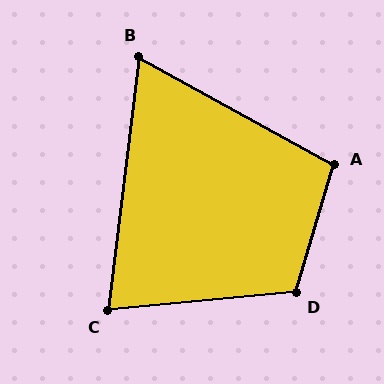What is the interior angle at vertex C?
Approximately 78 degrees (acute).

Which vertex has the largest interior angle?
D, at approximately 112 degrees.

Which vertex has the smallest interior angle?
B, at approximately 68 degrees.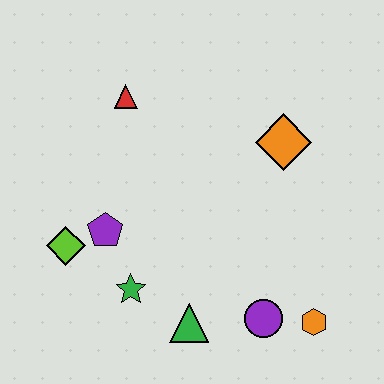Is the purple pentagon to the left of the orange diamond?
Yes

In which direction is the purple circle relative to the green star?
The purple circle is to the right of the green star.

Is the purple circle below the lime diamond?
Yes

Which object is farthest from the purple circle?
The red triangle is farthest from the purple circle.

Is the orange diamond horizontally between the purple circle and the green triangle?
No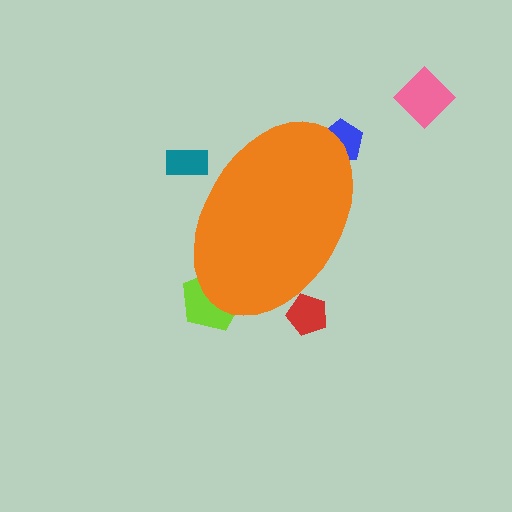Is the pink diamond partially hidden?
No, the pink diamond is fully visible.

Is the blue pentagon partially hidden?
Yes, the blue pentagon is partially hidden behind the orange ellipse.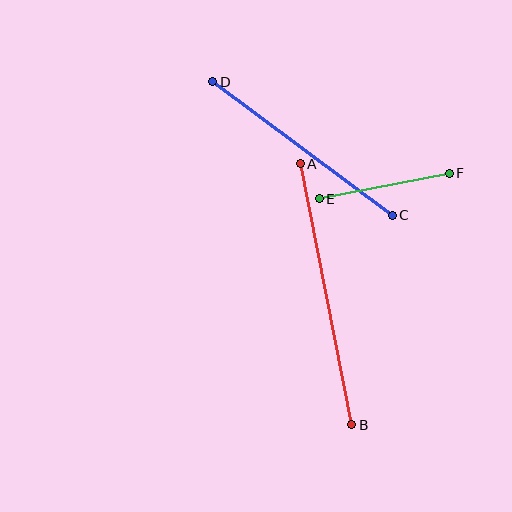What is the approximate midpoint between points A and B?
The midpoint is at approximately (326, 294) pixels.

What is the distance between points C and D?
The distance is approximately 224 pixels.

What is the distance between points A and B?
The distance is approximately 266 pixels.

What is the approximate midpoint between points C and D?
The midpoint is at approximately (302, 148) pixels.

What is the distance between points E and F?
The distance is approximately 132 pixels.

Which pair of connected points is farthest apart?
Points A and B are farthest apart.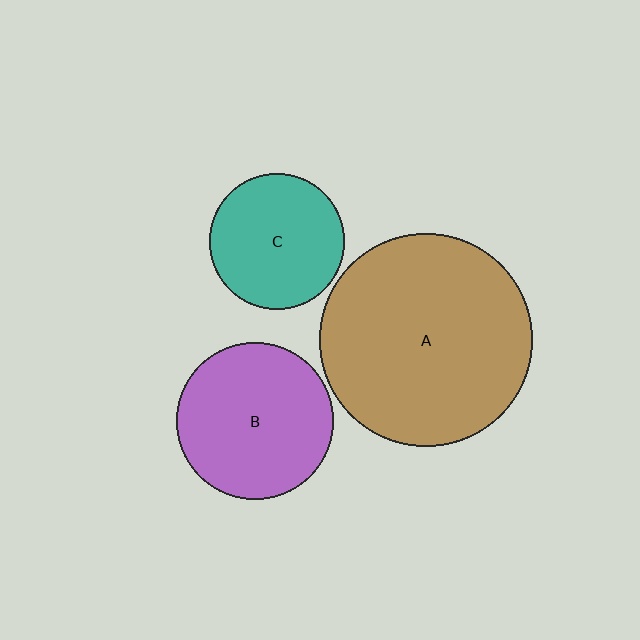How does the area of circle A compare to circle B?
Approximately 1.8 times.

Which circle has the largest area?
Circle A (brown).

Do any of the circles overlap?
No, none of the circles overlap.